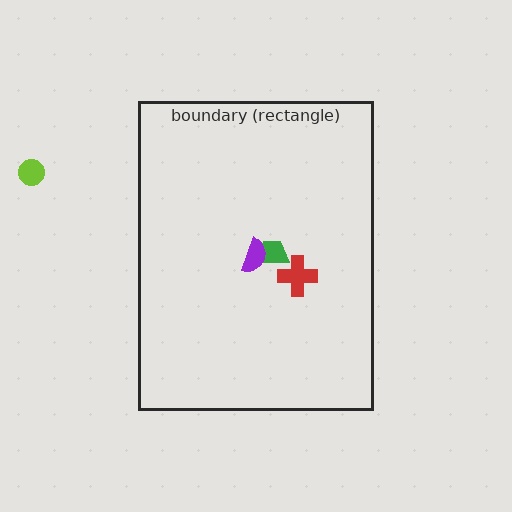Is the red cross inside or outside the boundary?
Inside.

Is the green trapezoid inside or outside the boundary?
Inside.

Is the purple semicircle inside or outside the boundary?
Inside.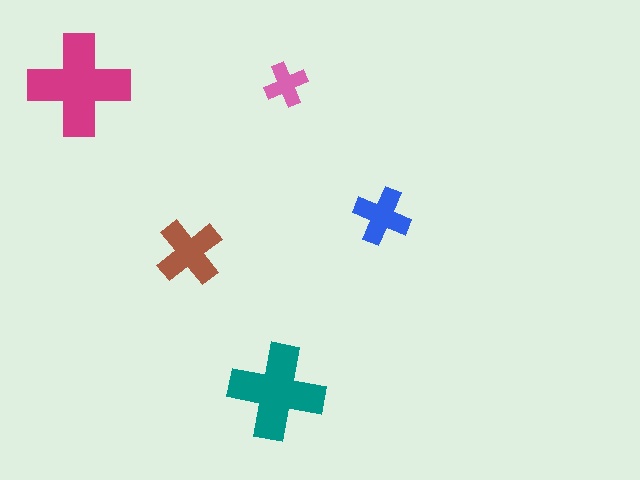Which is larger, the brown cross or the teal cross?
The teal one.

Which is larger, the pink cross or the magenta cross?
The magenta one.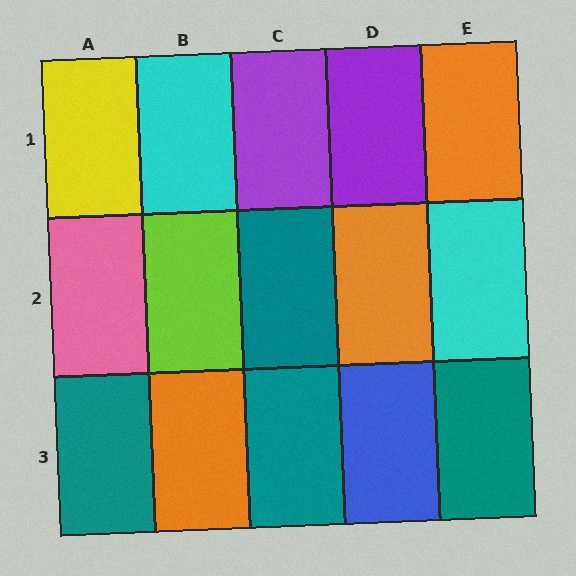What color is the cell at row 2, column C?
Teal.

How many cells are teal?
4 cells are teal.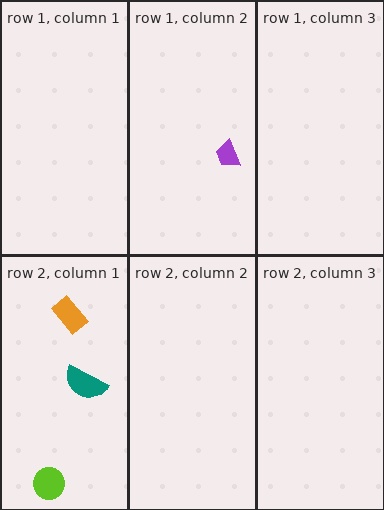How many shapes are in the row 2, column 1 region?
3.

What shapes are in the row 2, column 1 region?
The lime circle, the orange rectangle, the teal semicircle.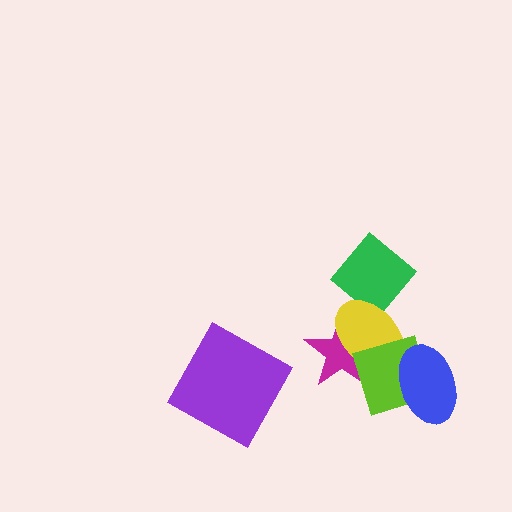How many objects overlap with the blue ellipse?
1 object overlaps with the blue ellipse.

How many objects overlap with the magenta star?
2 objects overlap with the magenta star.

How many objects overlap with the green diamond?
1 object overlaps with the green diamond.